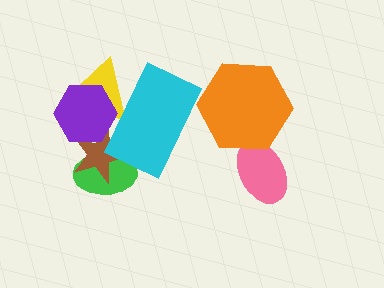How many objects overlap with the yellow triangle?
2 objects overlap with the yellow triangle.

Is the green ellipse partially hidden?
Yes, it is partially covered by another shape.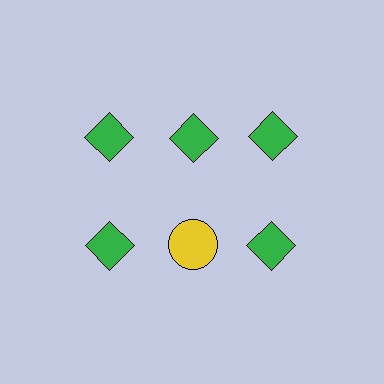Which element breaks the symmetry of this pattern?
The yellow circle in the second row, second from left column breaks the symmetry. All other shapes are green diamonds.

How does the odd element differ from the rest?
It differs in both color (yellow instead of green) and shape (circle instead of diamond).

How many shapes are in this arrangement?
There are 6 shapes arranged in a grid pattern.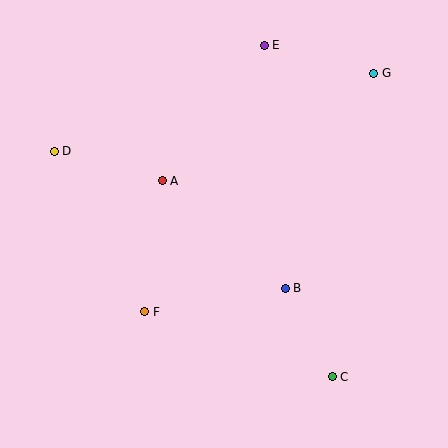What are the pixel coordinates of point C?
Point C is at (332, 377).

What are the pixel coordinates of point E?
Point E is at (264, 45).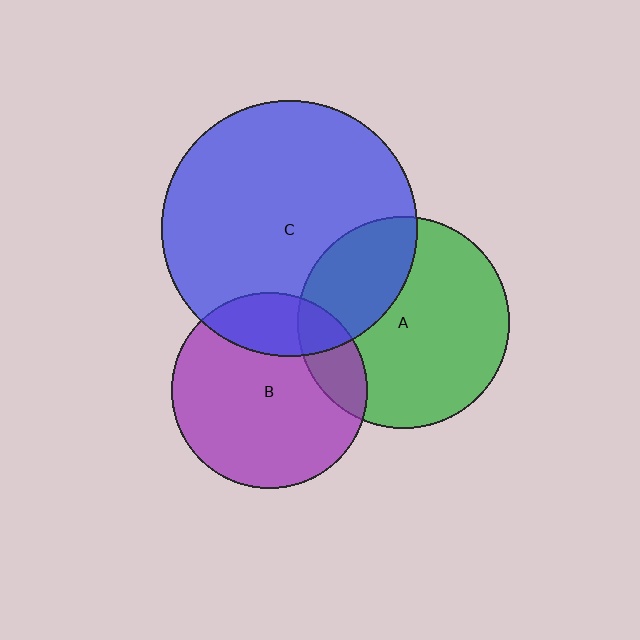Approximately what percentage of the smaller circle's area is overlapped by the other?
Approximately 20%.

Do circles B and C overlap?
Yes.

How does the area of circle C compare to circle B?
Approximately 1.7 times.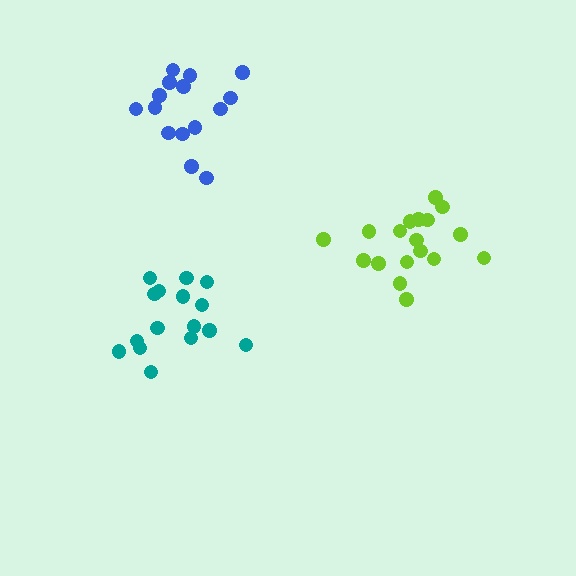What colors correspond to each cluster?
The clusters are colored: lime, teal, blue.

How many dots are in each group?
Group 1: 18 dots, Group 2: 16 dots, Group 3: 15 dots (49 total).